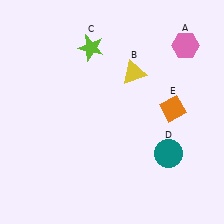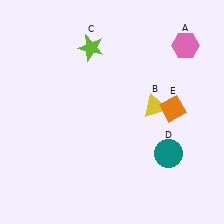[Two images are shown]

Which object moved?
The yellow triangle (B) moved down.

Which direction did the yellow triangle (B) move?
The yellow triangle (B) moved down.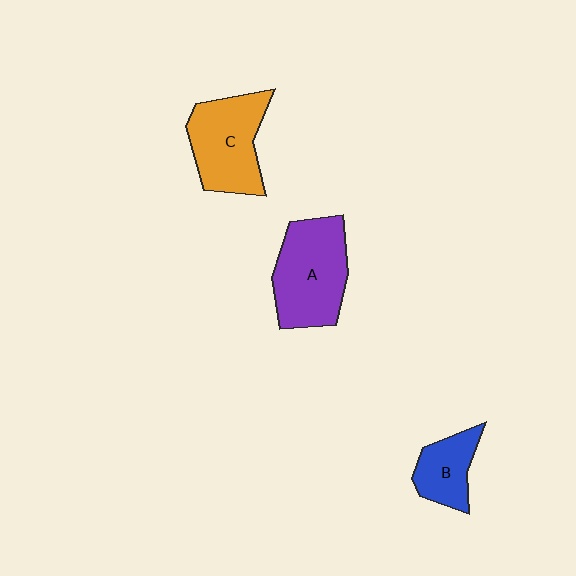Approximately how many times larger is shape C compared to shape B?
Approximately 1.7 times.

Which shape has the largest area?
Shape A (purple).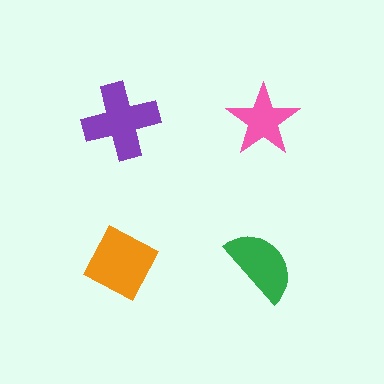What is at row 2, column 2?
A green semicircle.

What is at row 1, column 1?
A purple cross.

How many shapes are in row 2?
2 shapes.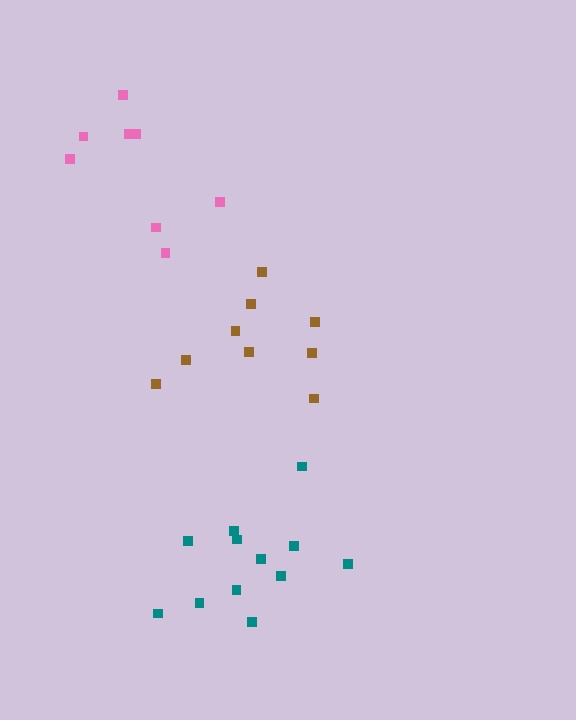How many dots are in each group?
Group 1: 9 dots, Group 2: 8 dots, Group 3: 13 dots (30 total).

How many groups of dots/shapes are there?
There are 3 groups.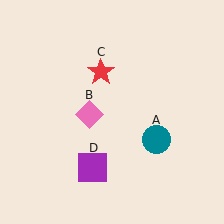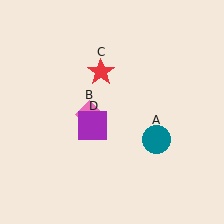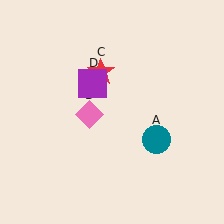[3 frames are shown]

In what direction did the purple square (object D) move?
The purple square (object D) moved up.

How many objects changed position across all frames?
1 object changed position: purple square (object D).